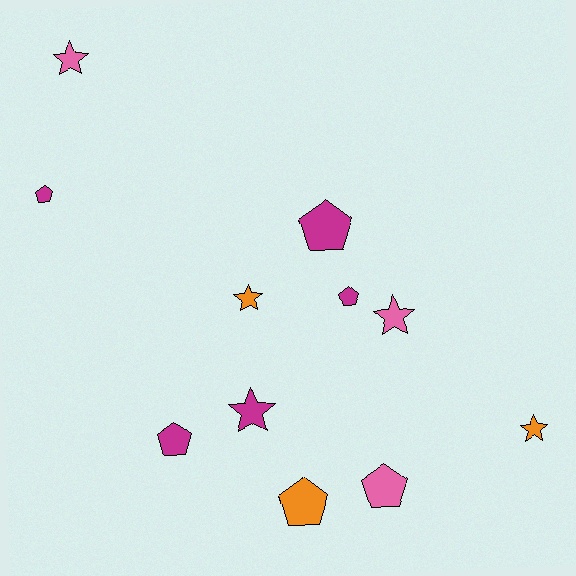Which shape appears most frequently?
Pentagon, with 6 objects.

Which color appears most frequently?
Magenta, with 5 objects.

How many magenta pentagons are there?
There are 4 magenta pentagons.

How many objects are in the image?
There are 11 objects.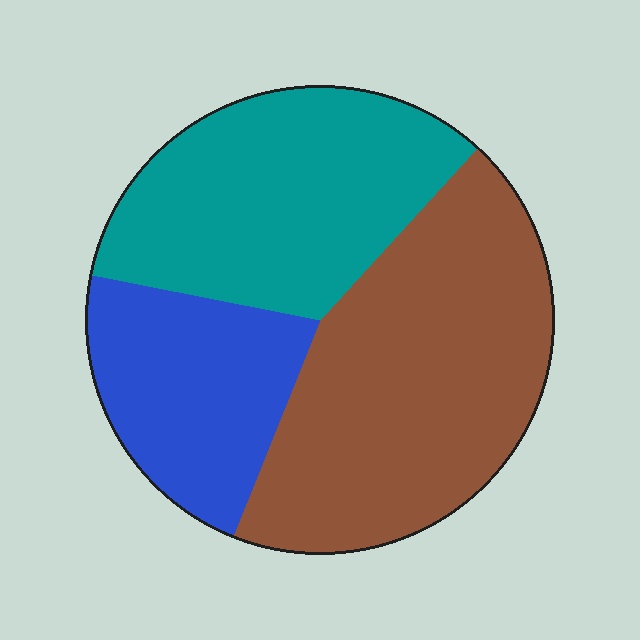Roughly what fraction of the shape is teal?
Teal takes up about one third (1/3) of the shape.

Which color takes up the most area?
Brown, at roughly 45%.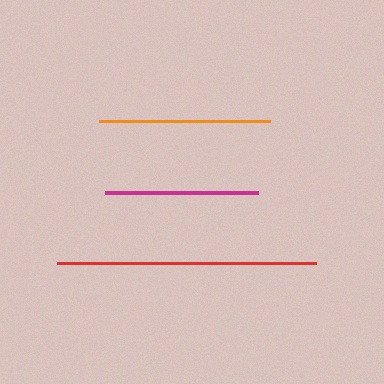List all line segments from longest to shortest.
From longest to shortest: red, orange, magenta.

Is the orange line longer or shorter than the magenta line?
The orange line is longer than the magenta line.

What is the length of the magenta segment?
The magenta segment is approximately 153 pixels long.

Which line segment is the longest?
The red line is the longest at approximately 260 pixels.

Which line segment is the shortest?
The magenta line is the shortest at approximately 153 pixels.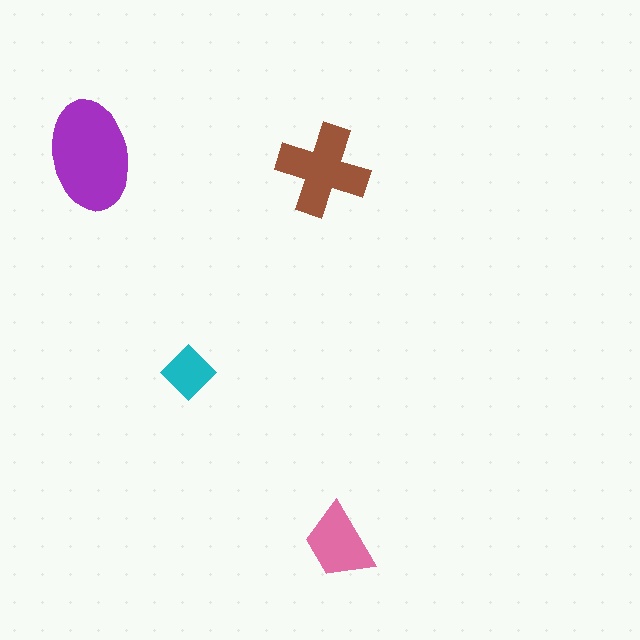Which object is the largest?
The purple ellipse.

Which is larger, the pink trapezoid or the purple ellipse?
The purple ellipse.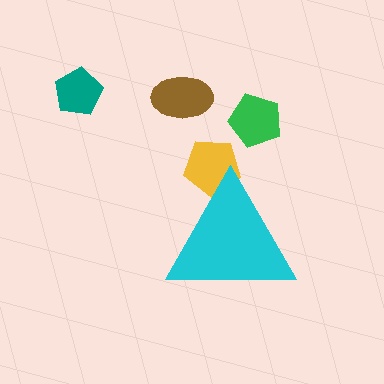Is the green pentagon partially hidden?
No, the green pentagon is fully visible.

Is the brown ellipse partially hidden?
No, the brown ellipse is fully visible.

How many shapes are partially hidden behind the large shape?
1 shape is partially hidden.